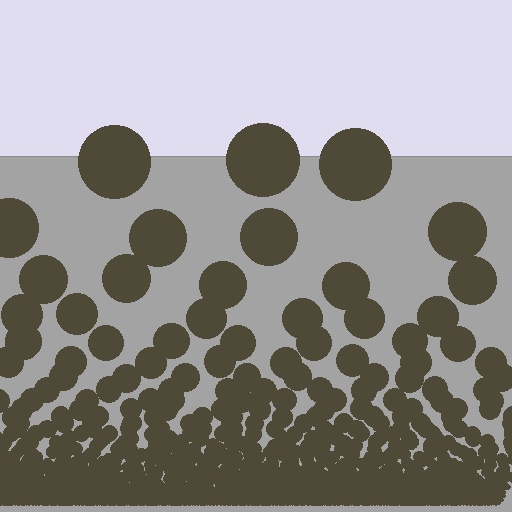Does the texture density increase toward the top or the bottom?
Density increases toward the bottom.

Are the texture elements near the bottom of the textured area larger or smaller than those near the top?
Smaller. The gradient is inverted — elements near the bottom are smaller and denser.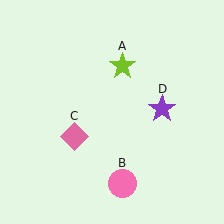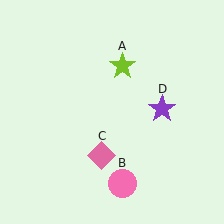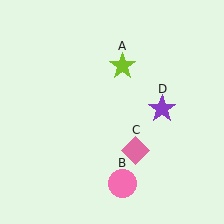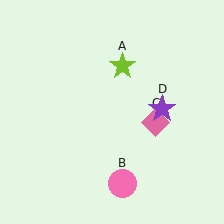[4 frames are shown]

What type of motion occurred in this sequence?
The pink diamond (object C) rotated counterclockwise around the center of the scene.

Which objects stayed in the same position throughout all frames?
Lime star (object A) and pink circle (object B) and purple star (object D) remained stationary.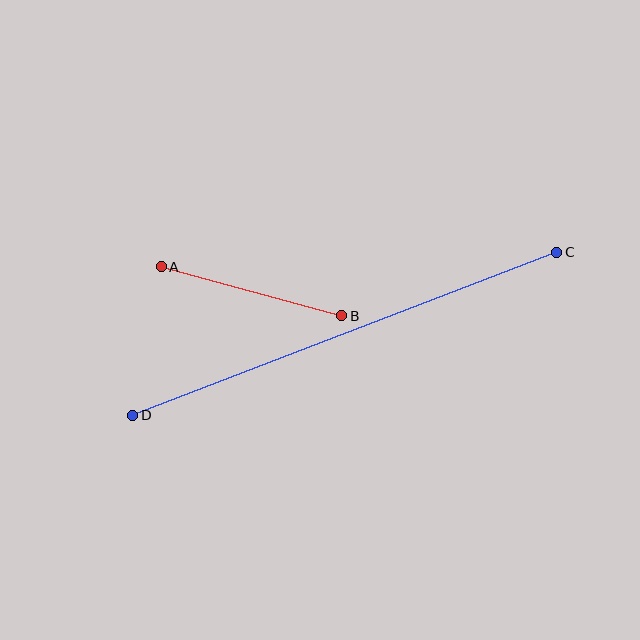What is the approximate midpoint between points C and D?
The midpoint is at approximately (345, 334) pixels.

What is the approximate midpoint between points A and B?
The midpoint is at approximately (252, 291) pixels.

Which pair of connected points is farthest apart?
Points C and D are farthest apart.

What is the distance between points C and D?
The distance is approximately 454 pixels.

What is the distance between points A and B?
The distance is approximately 187 pixels.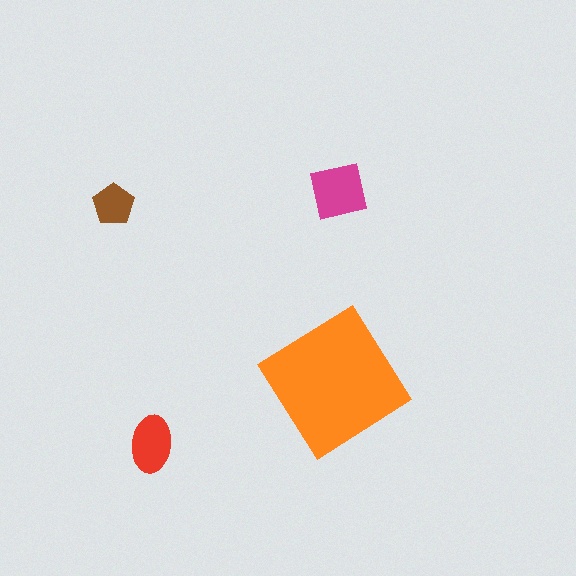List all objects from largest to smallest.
The orange diamond, the magenta square, the red ellipse, the brown pentagon.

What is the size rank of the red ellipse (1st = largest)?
3rd.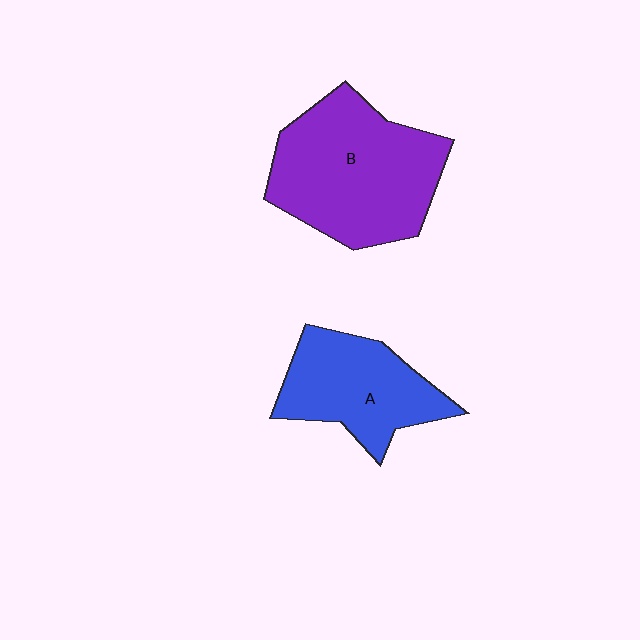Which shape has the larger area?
Shape B (purple).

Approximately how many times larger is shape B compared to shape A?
Approximately 1.5 times.